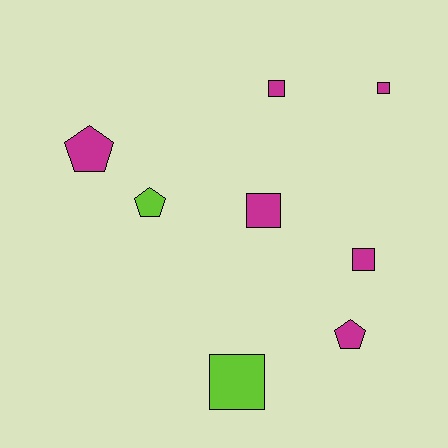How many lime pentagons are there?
There is 1 lime pentagon.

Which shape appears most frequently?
Square, with 5 objects.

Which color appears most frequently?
Magenta, with 6 objects.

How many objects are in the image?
There are 8 objects.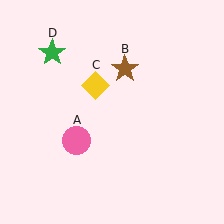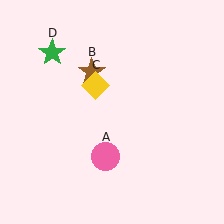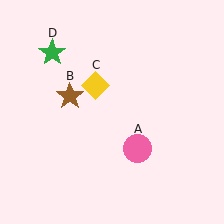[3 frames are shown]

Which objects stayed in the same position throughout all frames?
Yellow diamond (object C) and green star (object D) remained stationary.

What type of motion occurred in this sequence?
The pink circle (object A), brown star (object B) rotated counterclockwise around the center of the scene.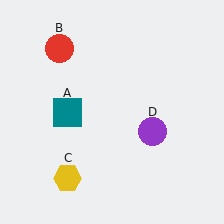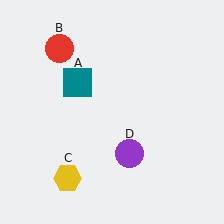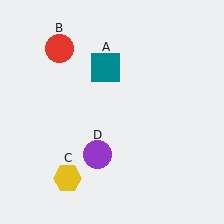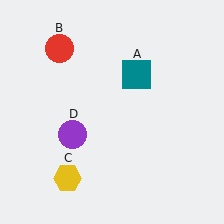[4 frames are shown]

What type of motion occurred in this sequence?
The teal square (object A), purple circle (object D) rotated clockwise around the center of the scene.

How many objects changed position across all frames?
2 objects changed position: teal square (object A), purple circle (object D).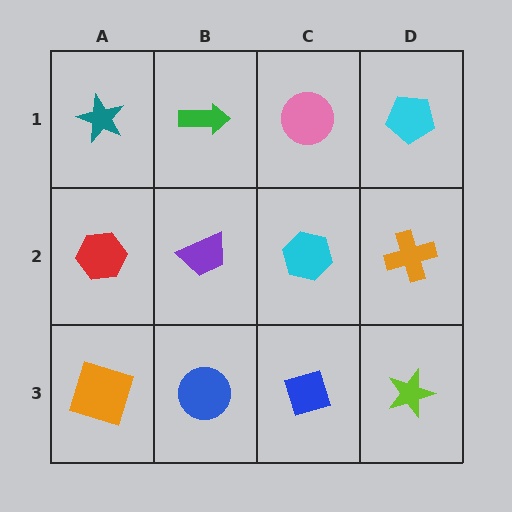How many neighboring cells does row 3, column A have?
2.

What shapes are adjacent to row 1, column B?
A purple trapezoid (row 2, column B), a teal star (row 1, column A), a pink circle (row 1, column C).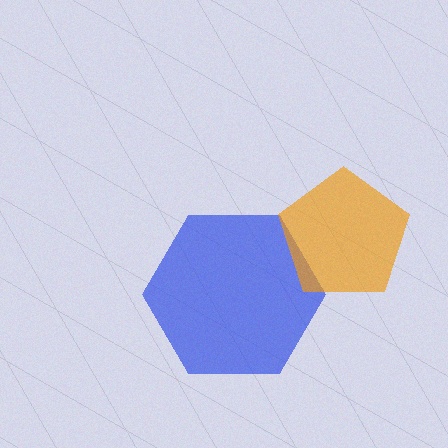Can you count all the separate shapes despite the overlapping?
Yes, there are 2 separate shapes.